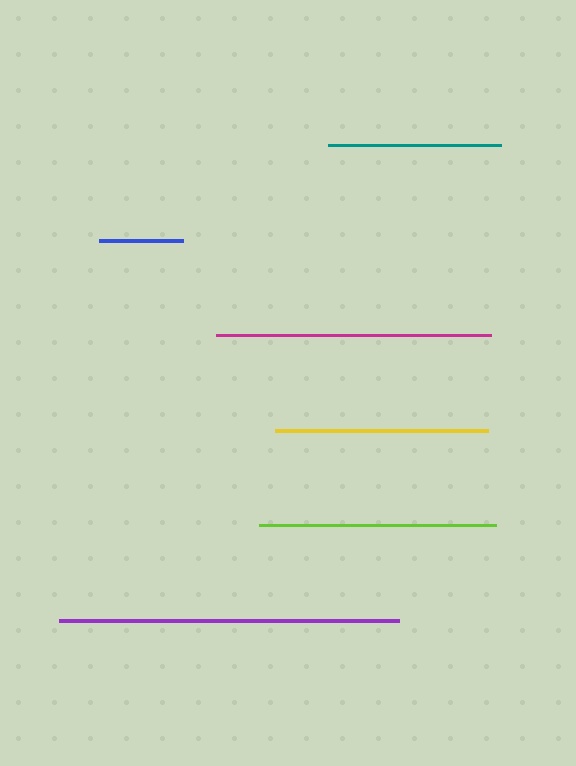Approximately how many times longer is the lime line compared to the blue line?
The lime line is approximately 2.8 times the length of the blue line.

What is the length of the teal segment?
The teal segment is approximately 173 pixels long.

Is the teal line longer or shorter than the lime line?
The lime line is longer than the teal line.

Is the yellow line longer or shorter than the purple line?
The purple line is longer than the yellow line.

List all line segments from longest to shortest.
From longest to shortest: purple, magenta, lime, yellow, teal, blue.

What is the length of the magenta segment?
The magenta segment is approximately 274 pixels long.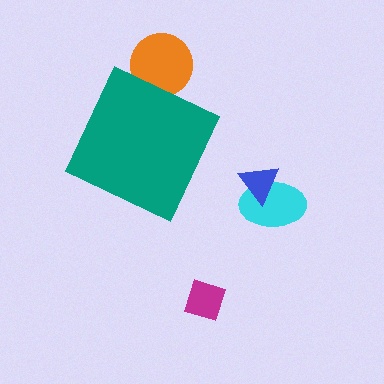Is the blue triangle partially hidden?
No, the blue triangle is fully visible.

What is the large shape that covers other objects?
A teal diamond.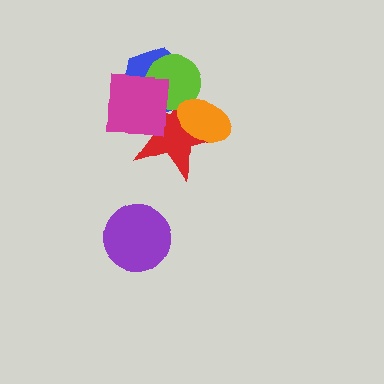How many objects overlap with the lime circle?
4 objects overlap with the lime circle.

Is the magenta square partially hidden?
No, no other shape covers it.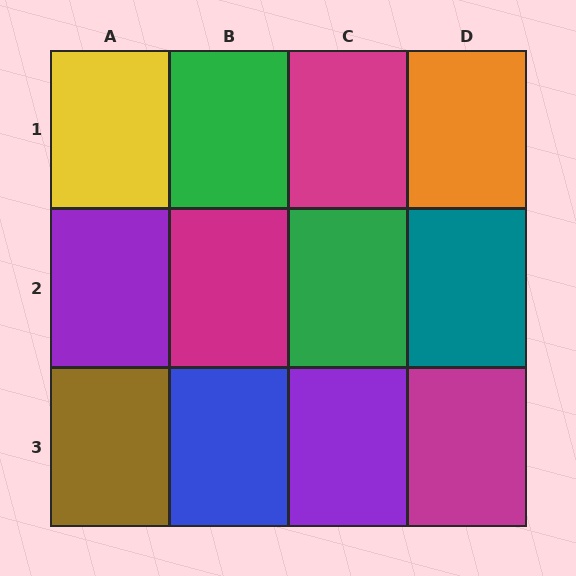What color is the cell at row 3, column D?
Magenta.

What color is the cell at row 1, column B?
Green.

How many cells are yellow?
1 cell is yellow.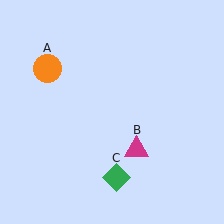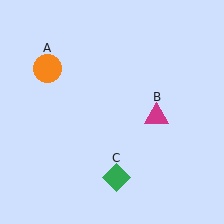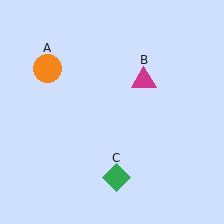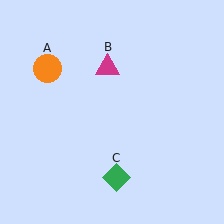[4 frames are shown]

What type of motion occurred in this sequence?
The magenta triangle (object B) rotated counterclockwise around the center of the scene.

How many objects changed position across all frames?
1 object changed position: magenta triangle (object B).